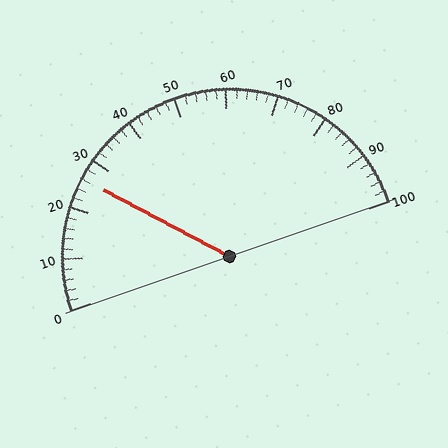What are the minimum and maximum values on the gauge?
The gauge ranges from 0 to 100.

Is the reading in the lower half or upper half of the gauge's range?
The reading is in the lower half of the range (0 to 100).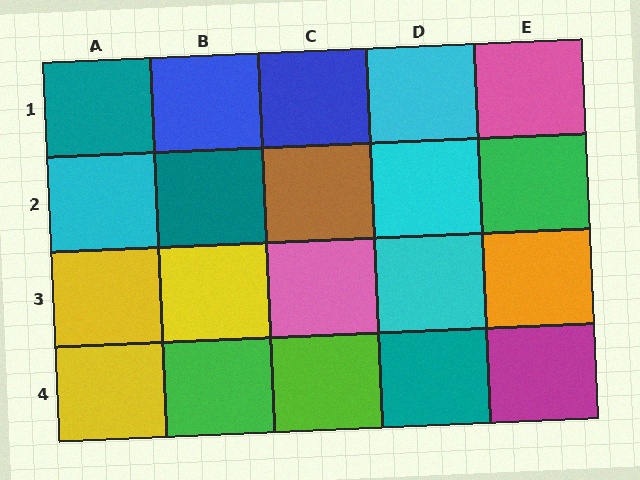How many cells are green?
2 cells are green.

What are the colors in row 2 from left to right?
Cyan, teal, brown, cyan, green.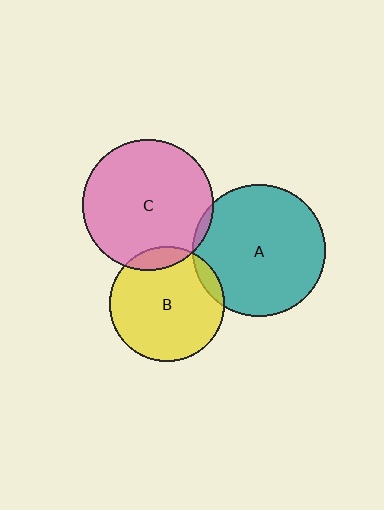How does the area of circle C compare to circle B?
Approximately 1.3 times.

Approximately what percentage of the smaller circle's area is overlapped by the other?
Approximately 5%.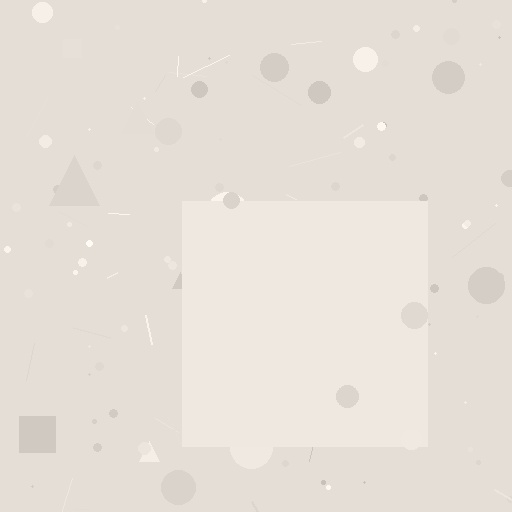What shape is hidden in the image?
A square is hidden in the image.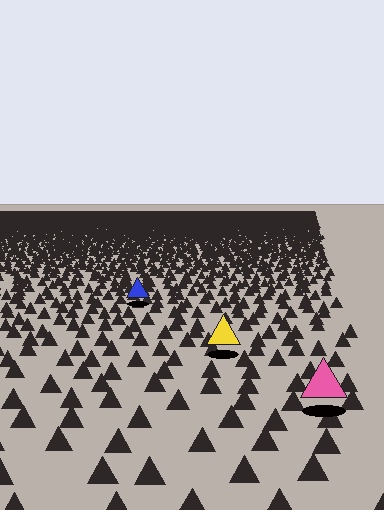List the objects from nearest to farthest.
From nearest to farthest: the pink triangle, the yellow triangle, the blue triangle.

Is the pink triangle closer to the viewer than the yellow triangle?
Yes. The pink triangle is closer — you can tell from the texture gradient: the ground texture is coarser near it.